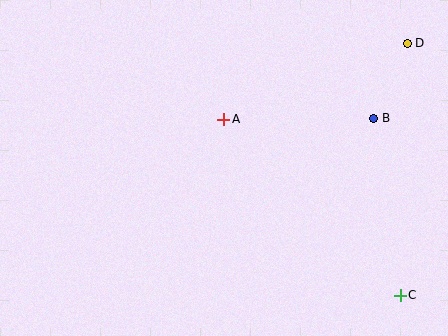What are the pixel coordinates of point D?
Point D is at (407, 43).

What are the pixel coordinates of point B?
Point B is at (374, 118).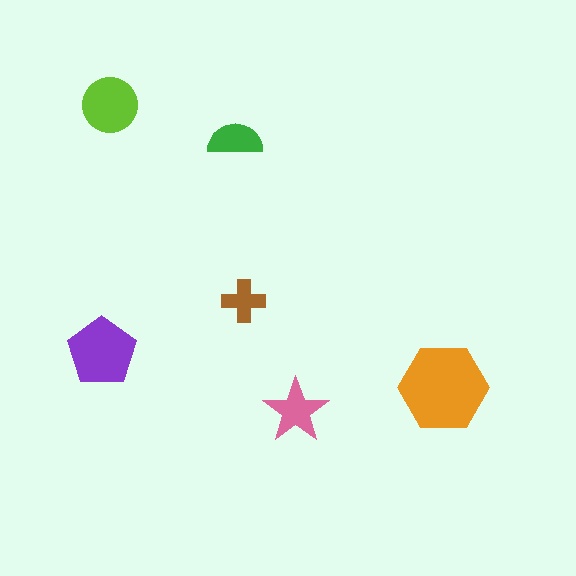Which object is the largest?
The orange hexagon.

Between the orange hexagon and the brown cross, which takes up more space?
The orange hexagon.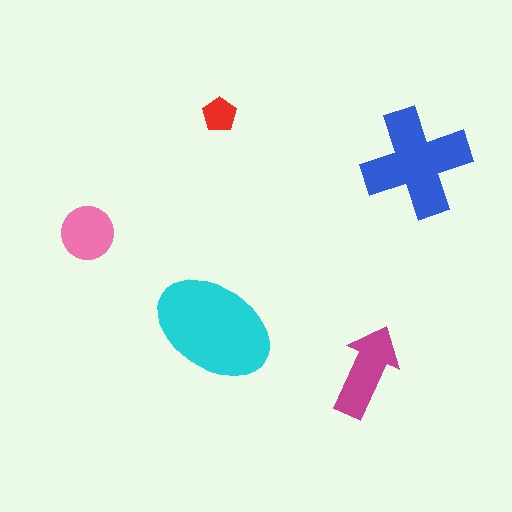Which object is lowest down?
The magenta arrow is bottommost.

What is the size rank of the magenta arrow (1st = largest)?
3rd.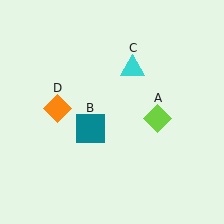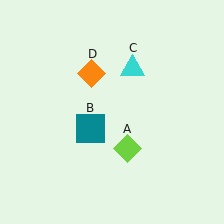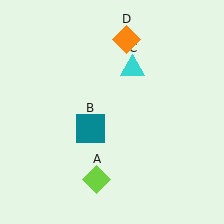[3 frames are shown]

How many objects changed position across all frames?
2 objects changed position: lime diamond (object A), orange diamond (object D).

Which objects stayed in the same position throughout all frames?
Teal square (object B) and cyan triangle (object C) remained stationary.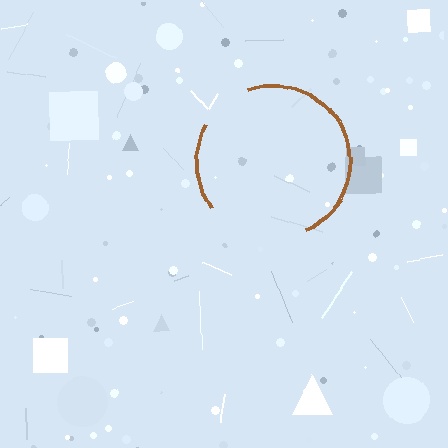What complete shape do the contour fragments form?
The contour fragments form a circle.